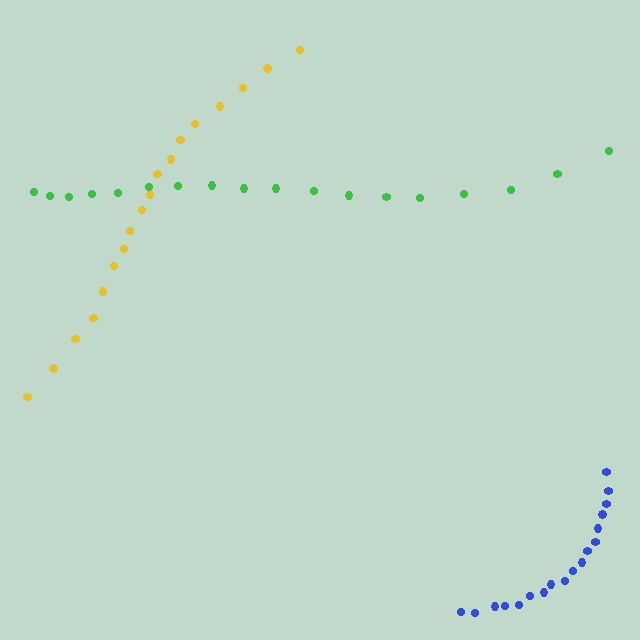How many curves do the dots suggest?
There are 3 distinct paths.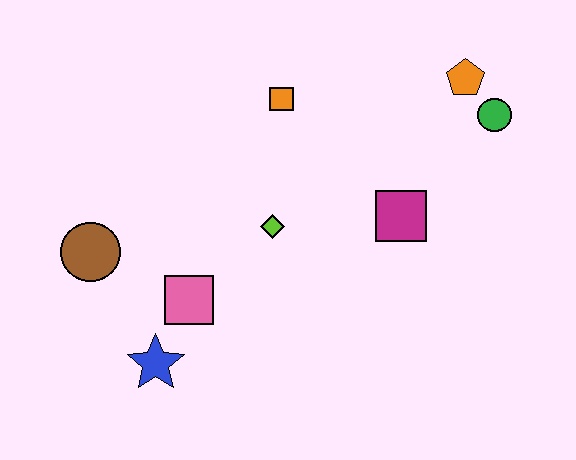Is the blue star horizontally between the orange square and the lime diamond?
No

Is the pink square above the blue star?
Yes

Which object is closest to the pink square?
The blue star is closest to the pink square.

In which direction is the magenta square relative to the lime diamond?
The magenta square is to the right of the lime diamond.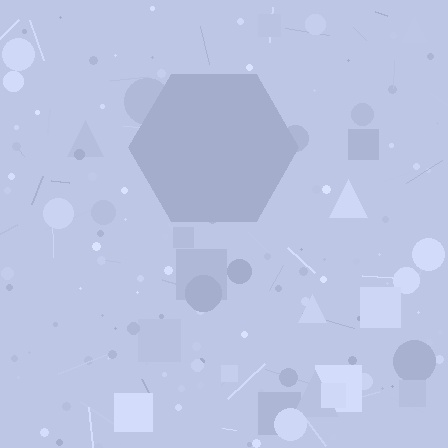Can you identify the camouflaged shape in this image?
The camouflaged shape is a hexagon.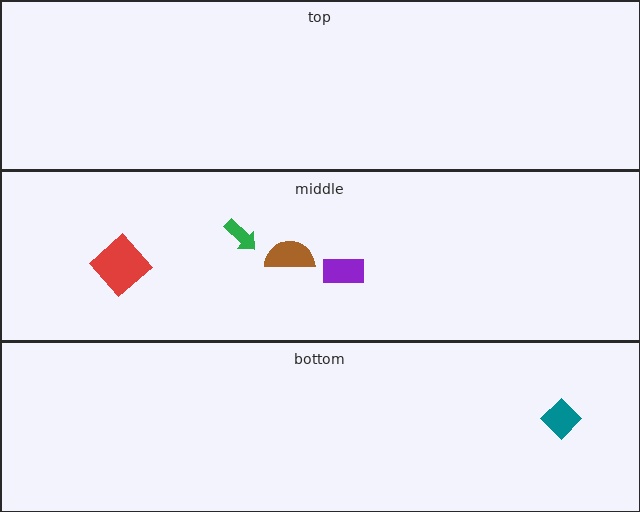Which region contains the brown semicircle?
The middle region.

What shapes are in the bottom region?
The teal diamond.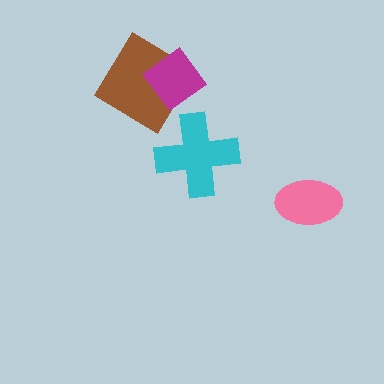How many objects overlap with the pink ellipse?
0 objects overlap with the pink ellipse.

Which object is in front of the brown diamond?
The magenta diamond is in front of the brown diamond.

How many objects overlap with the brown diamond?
1 object overlaps with the brown diamond.